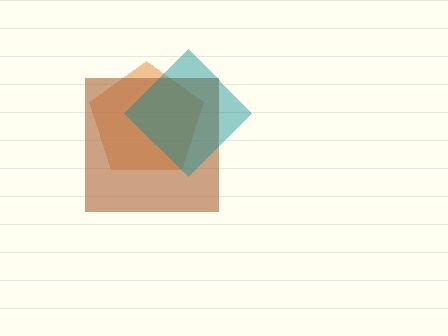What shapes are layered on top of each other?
The layered shapes are: an orange pentagon, a brown square, a teal diamond.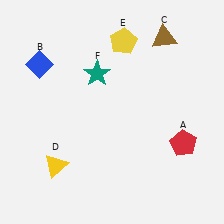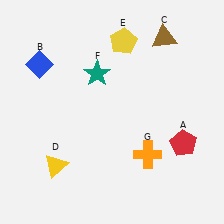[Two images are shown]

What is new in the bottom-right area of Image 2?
An orange cross (G) was added in the bottom-right area of Image 2.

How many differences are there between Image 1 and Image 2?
There is 1 difference between the two images.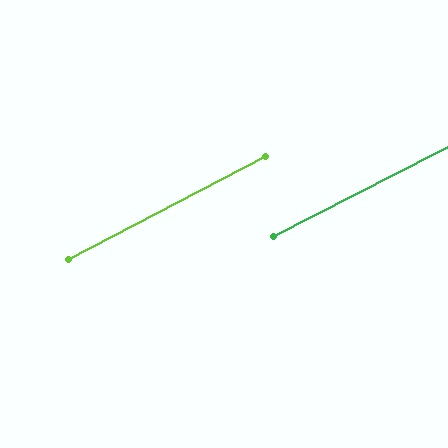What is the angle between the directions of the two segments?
Approximately 1 degree.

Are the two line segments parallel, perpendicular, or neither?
Parallel — their directions differ by only 0.6°.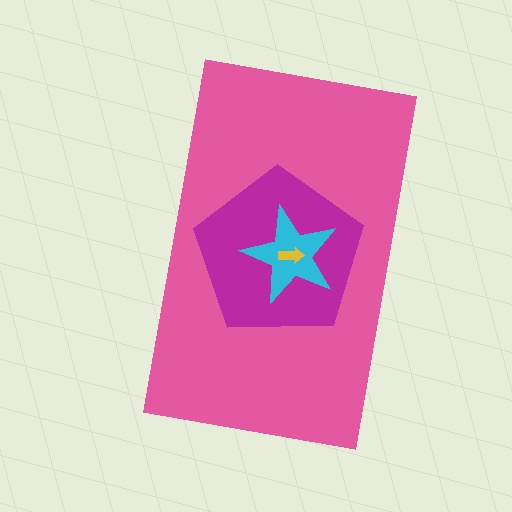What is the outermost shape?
The pink rectangle.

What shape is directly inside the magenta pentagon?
The cyan star.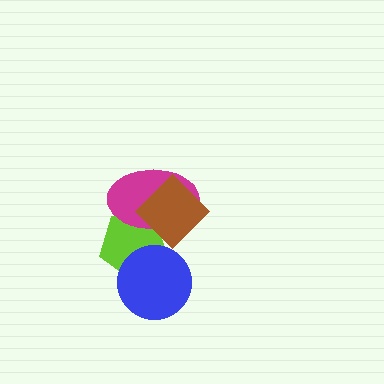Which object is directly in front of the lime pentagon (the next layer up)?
The blue circle is directly in front of the lime pentagon.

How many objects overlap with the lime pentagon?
3 objects overlap with the lime pentagon.